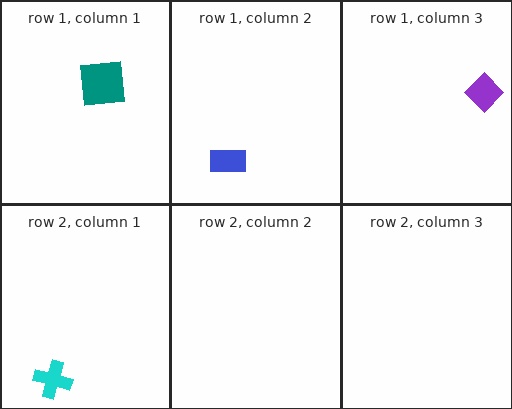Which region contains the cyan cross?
The row 2, column 1 region.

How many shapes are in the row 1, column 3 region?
1.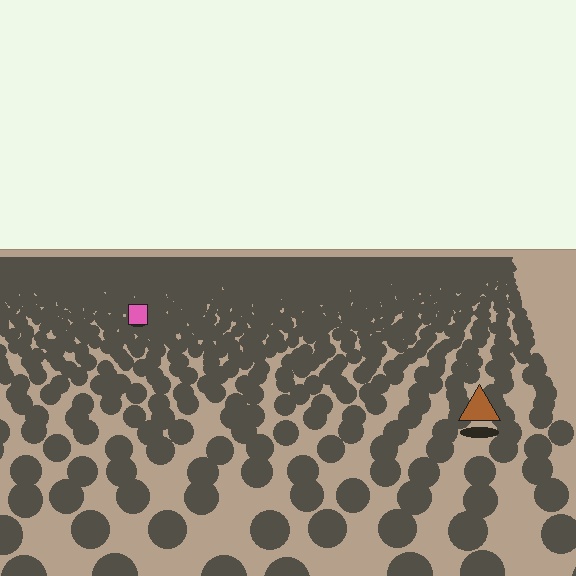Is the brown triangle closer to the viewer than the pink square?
Yes. The brown triangle is closer — you can tell from the texture gradient: the ground texture is coarser near it.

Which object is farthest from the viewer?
The pink square is farthest from the viewer. It appears smaller and the ground texture around it is denser.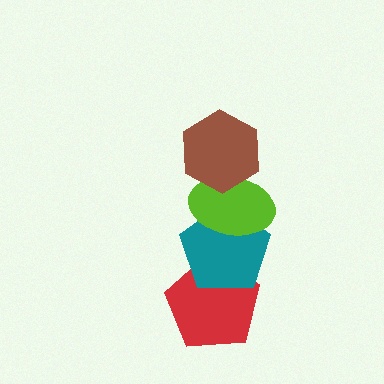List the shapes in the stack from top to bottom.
From top to bottom: the brown hexagon, the lime ellipse, the teal pentagon, the red pentagon.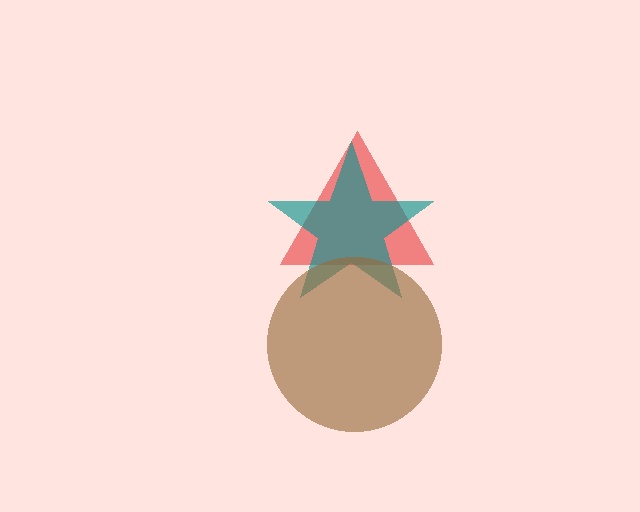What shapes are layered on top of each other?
The layered shapes are: a red triangle, a teal star, a brown circle.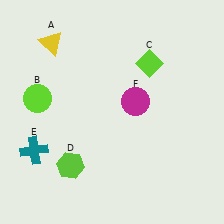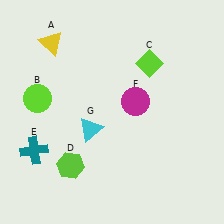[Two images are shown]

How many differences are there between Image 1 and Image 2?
There is 1 difference between the two images.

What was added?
A cyan triangle (G) was added in Image 2.